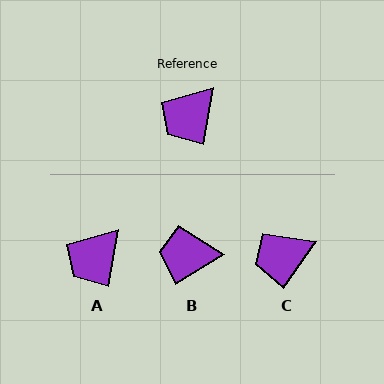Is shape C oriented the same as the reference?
No, it is off by about 25 degrees.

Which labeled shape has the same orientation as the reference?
A.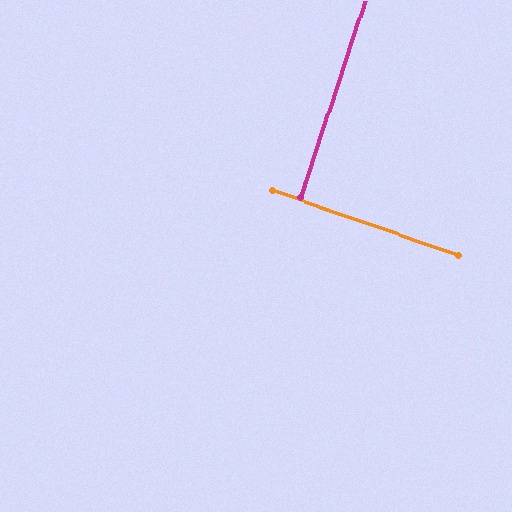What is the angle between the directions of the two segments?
Approximately 89 degrees.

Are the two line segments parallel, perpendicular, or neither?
Perpendicular — they meet at approximately 89°.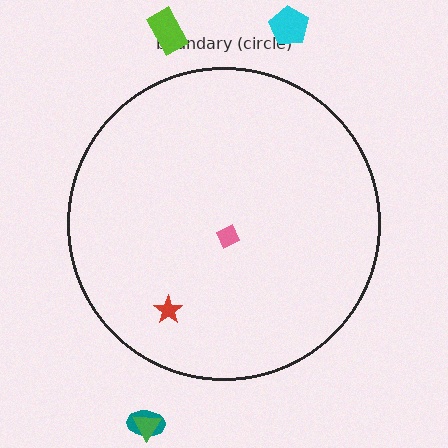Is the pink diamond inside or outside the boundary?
Inside.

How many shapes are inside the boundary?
2 inside, 4 outside.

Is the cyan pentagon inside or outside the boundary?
Outside.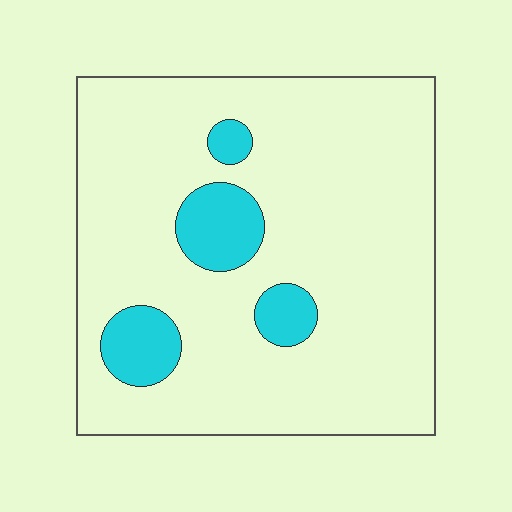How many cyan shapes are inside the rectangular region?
4.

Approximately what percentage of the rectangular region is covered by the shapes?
Approximately 15%.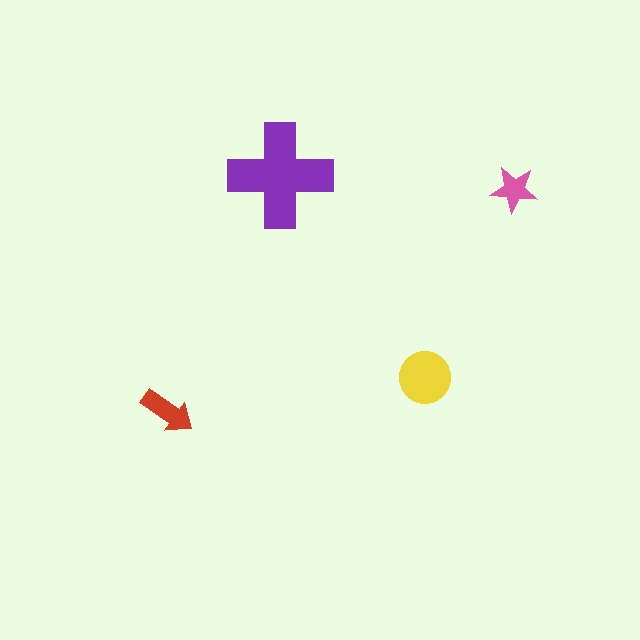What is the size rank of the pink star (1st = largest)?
4th.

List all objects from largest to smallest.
The purple cross, the yellow circle, the red arrow, the pink star.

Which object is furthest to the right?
The pink star is rightmost.